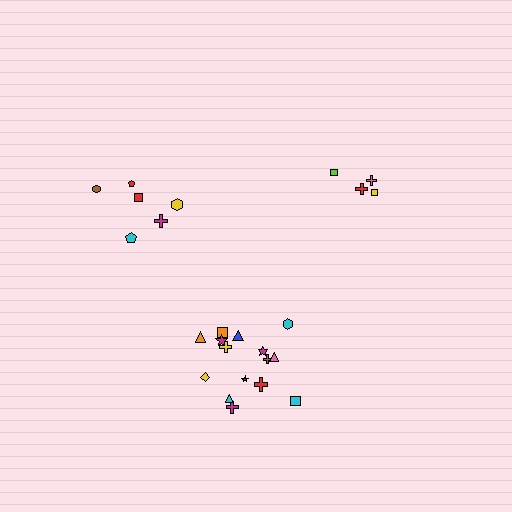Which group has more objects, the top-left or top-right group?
The top-left group.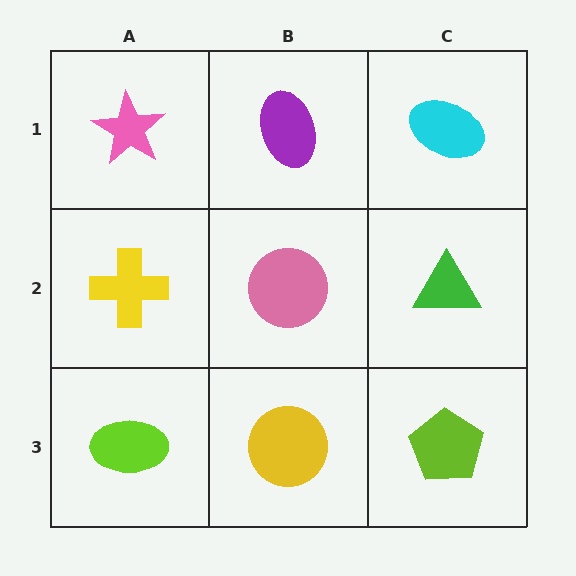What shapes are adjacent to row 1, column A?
A yellow cross (row 2, column A), a purple ellipse (row 1, column B).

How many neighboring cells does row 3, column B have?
3.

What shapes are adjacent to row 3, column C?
A green triangle (row 2, column C), a yellow circle (row 3, column B).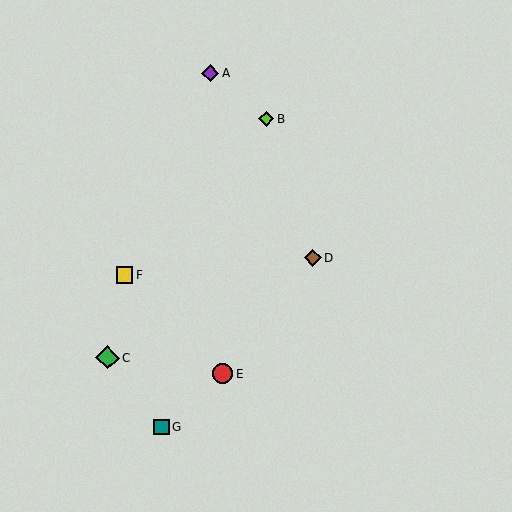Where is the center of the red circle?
The center of the red circle is at (222, 374).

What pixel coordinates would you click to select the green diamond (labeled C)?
Click at (107, 358) to select the green diamond C.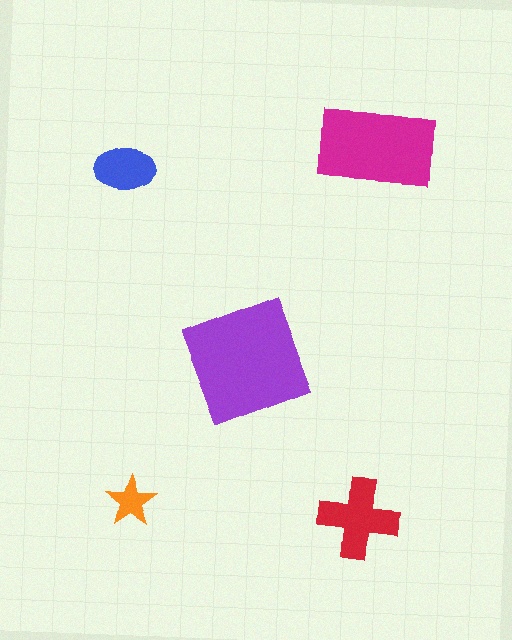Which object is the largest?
The purple square.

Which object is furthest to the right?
The magenta rectangle is rightmost.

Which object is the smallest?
The orange star.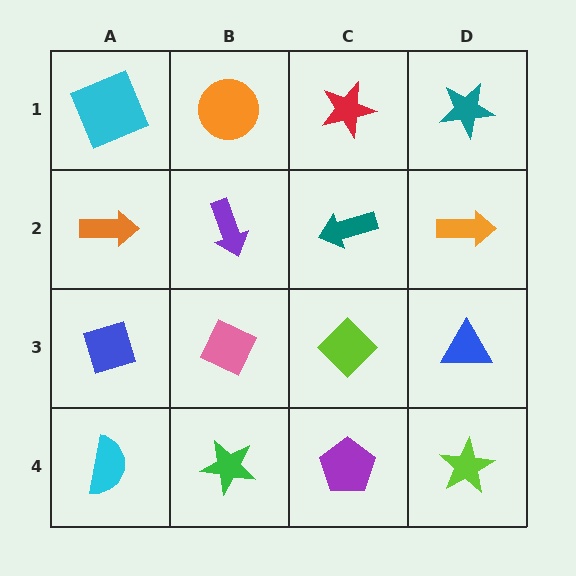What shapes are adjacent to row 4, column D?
A blue triangle (row 3, column D), a purple pentagon (row 4, column C).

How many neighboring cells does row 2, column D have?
3.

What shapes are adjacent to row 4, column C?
A lime diamond (row 3, column C), a green star (row 4, column B), a lime star (row 4, column D).